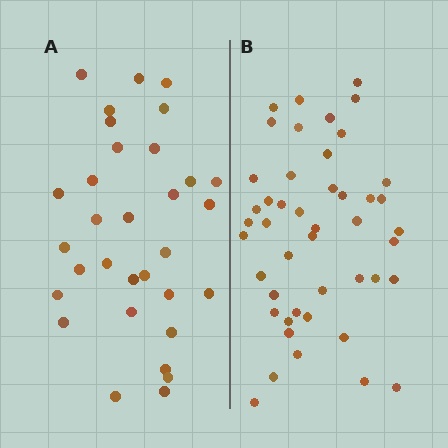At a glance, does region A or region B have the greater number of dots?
Region B (the right region) has more dots.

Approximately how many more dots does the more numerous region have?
Region B has approximately 15 more dots than region A.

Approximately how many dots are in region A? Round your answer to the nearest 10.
About 30 dots. (The exact count is 32, which rounds to 30.)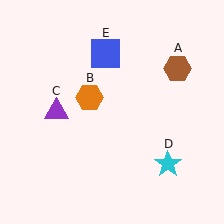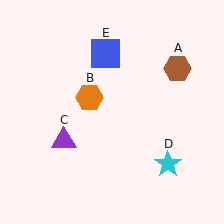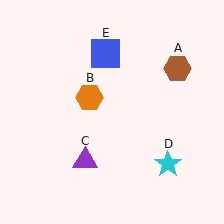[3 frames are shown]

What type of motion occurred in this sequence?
The purple triangle (object C) rotated counterclockwise around the center of the scene.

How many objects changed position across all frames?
1 object changed position: purple triangle (object C).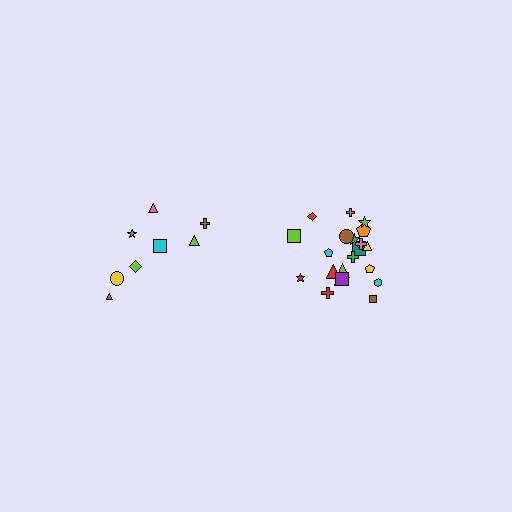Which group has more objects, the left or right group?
The right group.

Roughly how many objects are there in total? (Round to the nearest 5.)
Roughly 30 objects in total.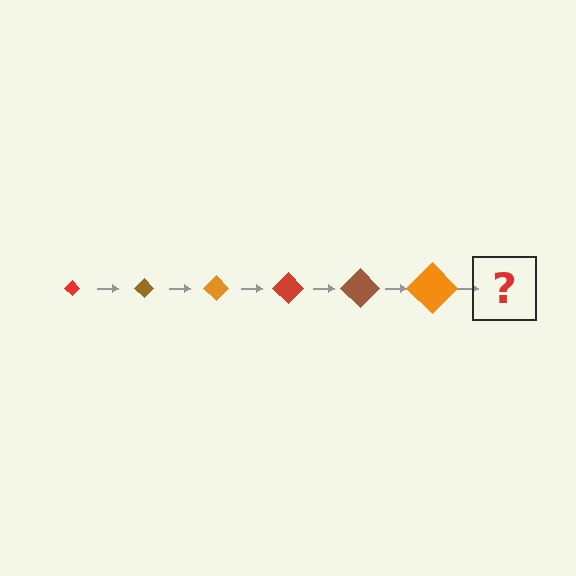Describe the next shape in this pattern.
It should be a red diamond, larger than the previous one.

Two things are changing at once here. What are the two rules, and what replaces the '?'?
The two rules are that the diamond grows larger each step and the color cycles through red, brown, and orange. The '?' should be a red diamond, larger than the previous one.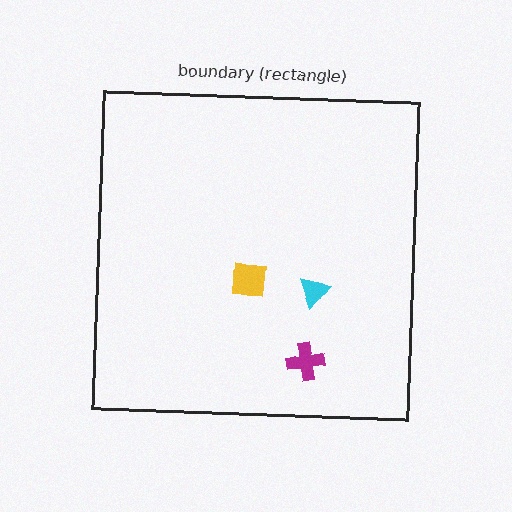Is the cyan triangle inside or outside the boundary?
Inside.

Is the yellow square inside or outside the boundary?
Inside.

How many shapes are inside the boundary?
3 inside, 0 outside.